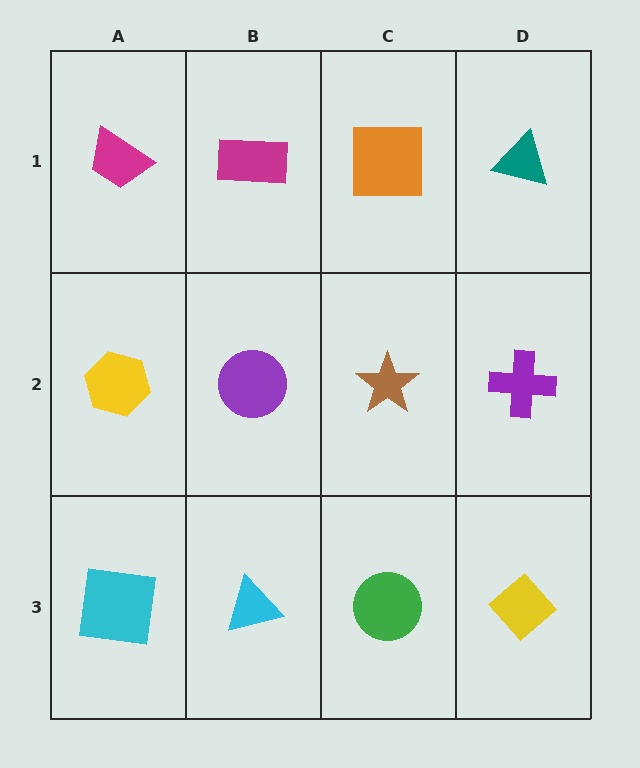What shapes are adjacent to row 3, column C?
A brown star (row 2, column C), a cyan triangle (row 3, column B), a yellow diamond (row 3, column D).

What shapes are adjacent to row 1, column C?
A brown star (row 2, column C), a magenta rectangle (row 1, column B), a teal triangle (row 1, column D).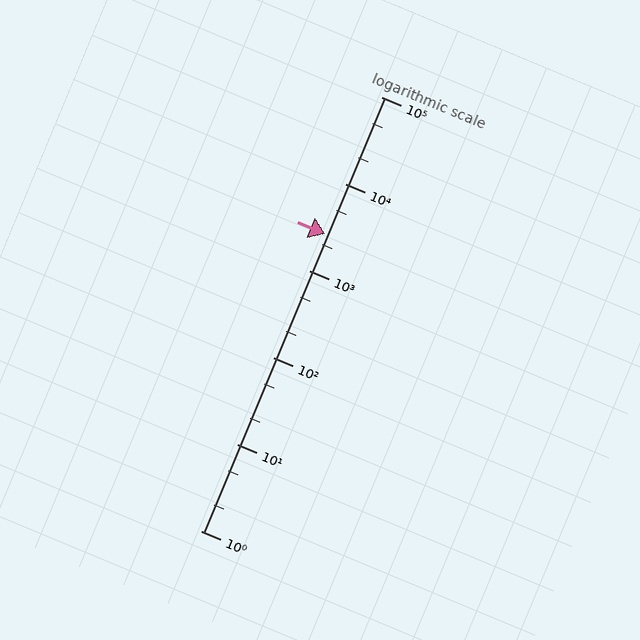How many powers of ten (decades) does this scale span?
The scale spans 5 decades, from 1 to 100000.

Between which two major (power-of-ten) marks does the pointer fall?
The pointer is between 1000 and 10000.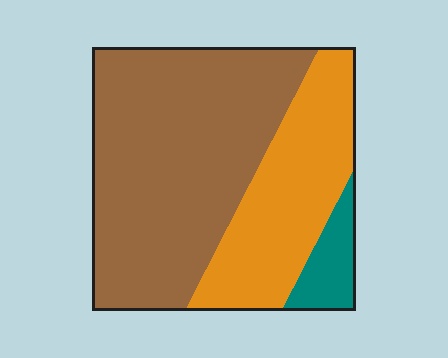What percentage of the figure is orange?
Orange covers 31% of the figure.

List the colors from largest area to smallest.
From largest to smallest: brown, orange, teal.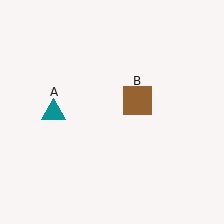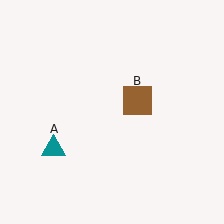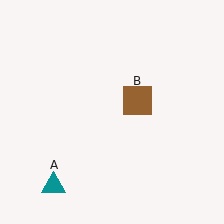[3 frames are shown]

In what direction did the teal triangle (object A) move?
The teal triangle (object A) moved down.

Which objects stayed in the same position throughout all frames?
Brown square (object B) remained stationary.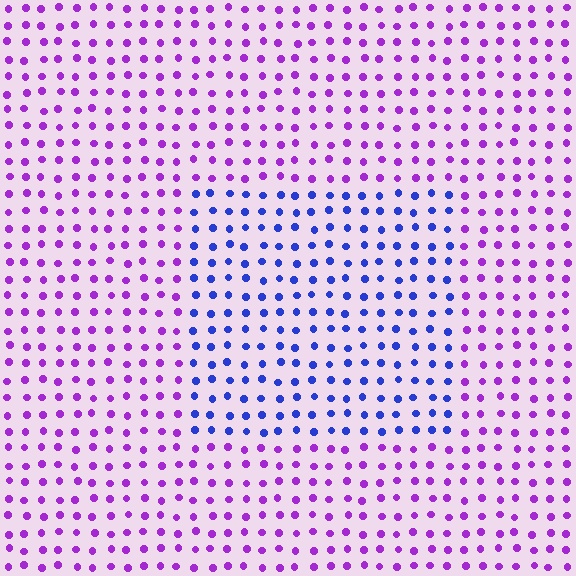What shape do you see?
I see a rectangle.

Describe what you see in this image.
The image is filled with small purple elements in a uniform arrangement. A rectangle-shaped region is visible where the elements are tinted to a slightly different hue, forming a subtle color boundary.